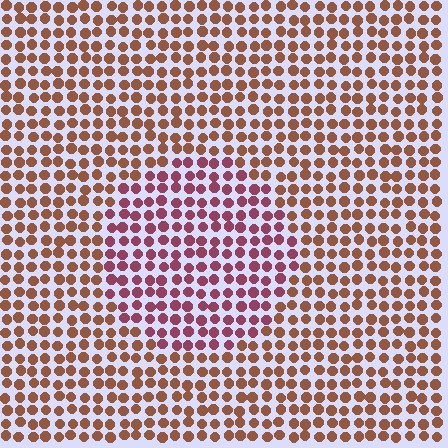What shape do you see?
I see a circle.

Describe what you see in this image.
The image is filled with small brown elements in a uniform arrangement. A circle-shaped region is visible where the elements are tinted to a slightly different hue, forming a subtle color boundary.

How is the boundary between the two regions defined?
The boundary is defined purely by a slight shift in hue (about 39 degrees). Spacing, size, and orientation are identical on both sides.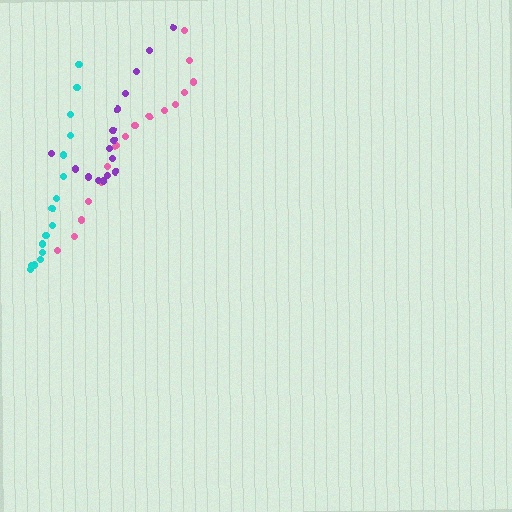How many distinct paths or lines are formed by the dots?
There are 3 distinct paths.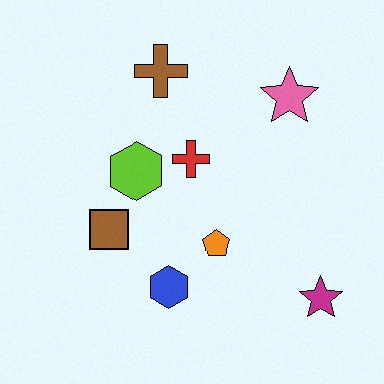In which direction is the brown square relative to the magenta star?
The brown square is to the left of the magenta star.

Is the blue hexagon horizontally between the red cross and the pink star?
No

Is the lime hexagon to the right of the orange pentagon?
No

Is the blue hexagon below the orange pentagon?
Yes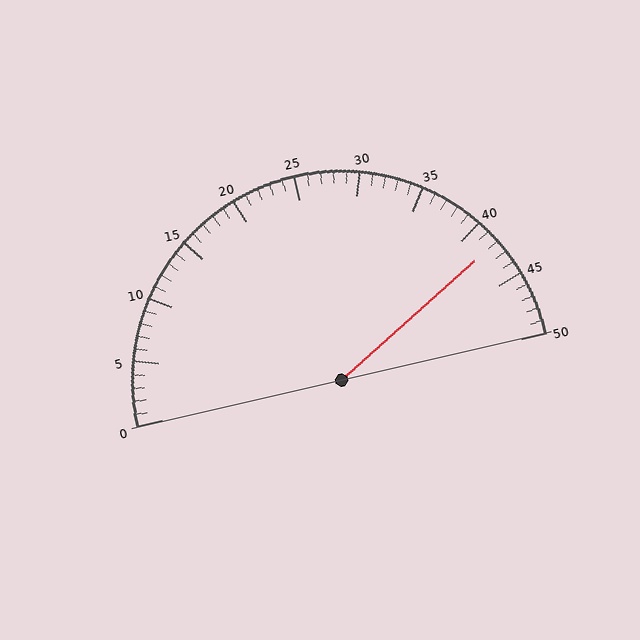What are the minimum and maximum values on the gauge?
The gauge ranges from 0 to 50.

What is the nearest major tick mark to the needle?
The nearest major tick mark is 40.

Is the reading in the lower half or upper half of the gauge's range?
The reading is in the upper half of the range (0 to 50).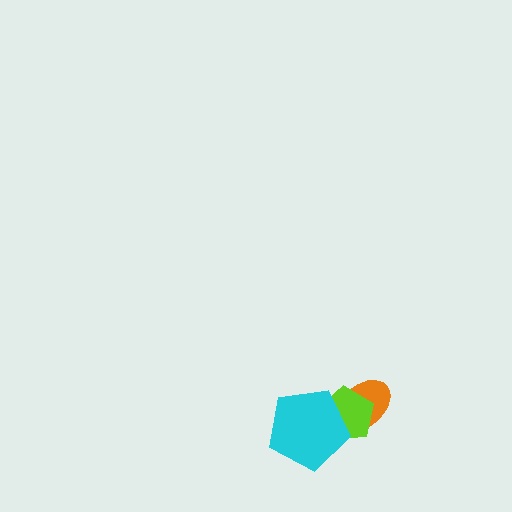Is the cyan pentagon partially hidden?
No, no other shape covers it.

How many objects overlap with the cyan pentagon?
2 objects overlap with the cyan pentagon.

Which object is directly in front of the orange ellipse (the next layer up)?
The lime pentagon is directly in front of the orange ellipse.